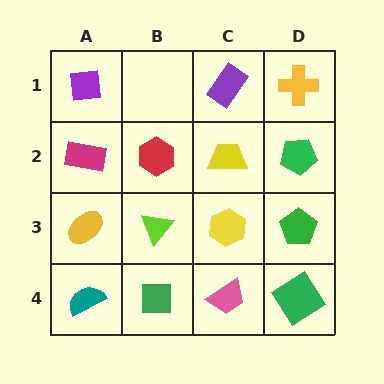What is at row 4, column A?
A teal semicircle.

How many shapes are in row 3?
4 shapes.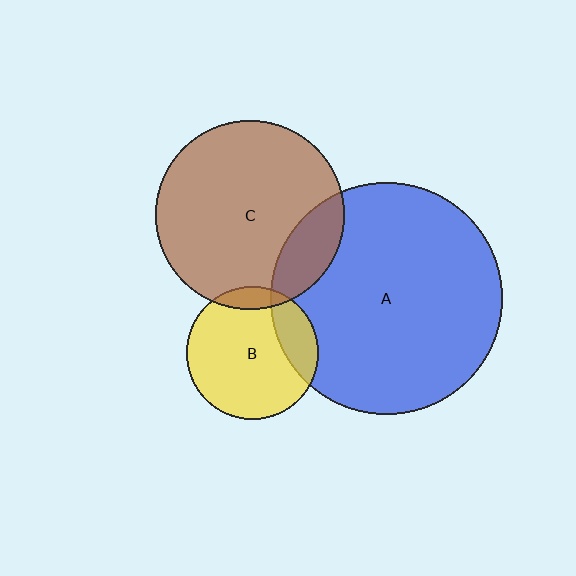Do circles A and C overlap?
Yes.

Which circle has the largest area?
Circle A (blue).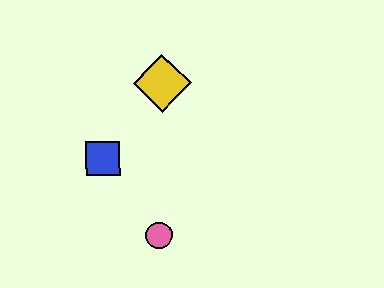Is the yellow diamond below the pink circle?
No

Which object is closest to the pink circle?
The blue square is closest to the pink circle.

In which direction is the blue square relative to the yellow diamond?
The blue square is below the yellow diamond.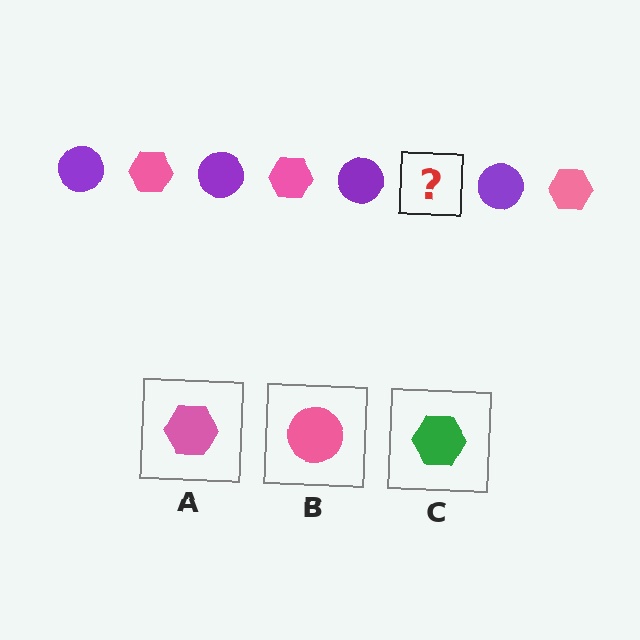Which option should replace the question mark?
Option A.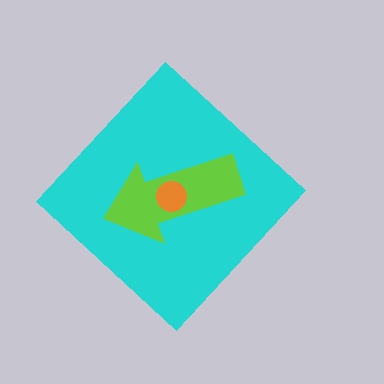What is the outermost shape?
The cyan diamond.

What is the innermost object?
The orange circle.